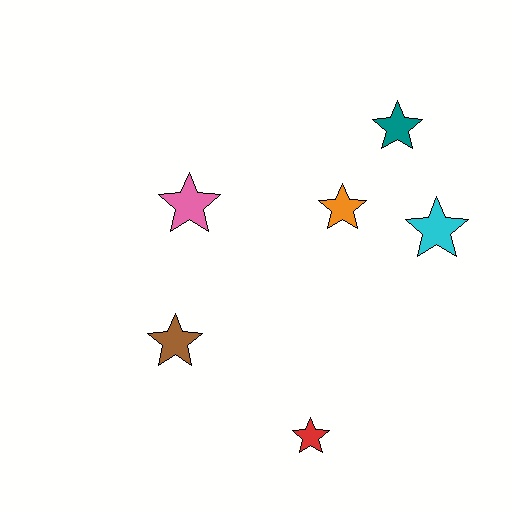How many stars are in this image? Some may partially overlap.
There are 6 stars.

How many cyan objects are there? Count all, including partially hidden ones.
There is 1 cyan object.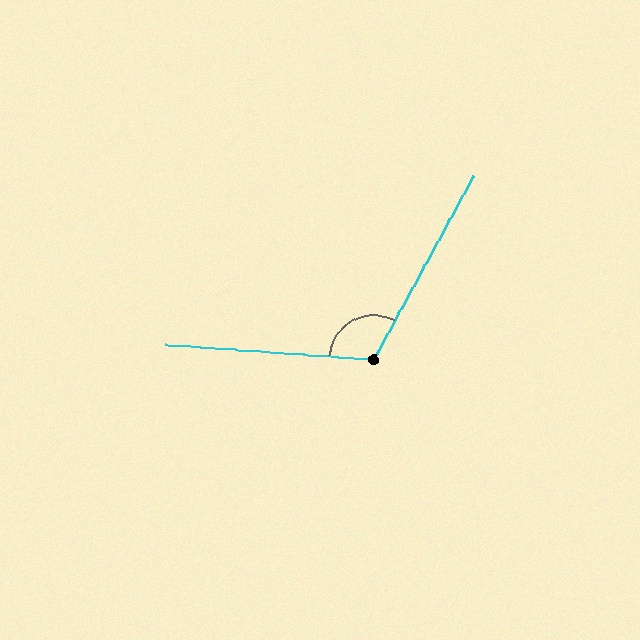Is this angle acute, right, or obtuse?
It is obtuse.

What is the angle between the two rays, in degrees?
Approximately 114 degrees.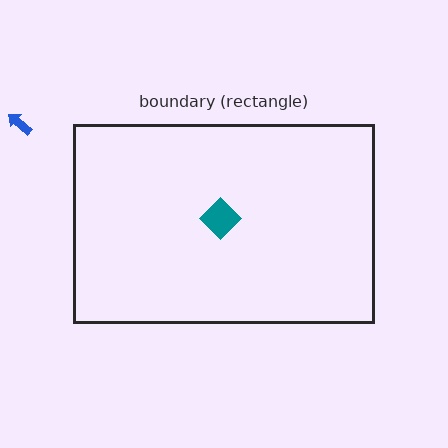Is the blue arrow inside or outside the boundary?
Outside.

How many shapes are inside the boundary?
1 inside, 1 outside.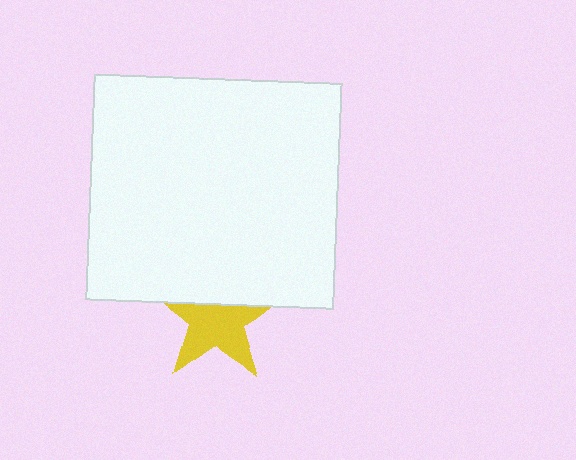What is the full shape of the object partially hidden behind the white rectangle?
The partially hidden object is a yellow star.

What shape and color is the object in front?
The object in front is a white rectangle.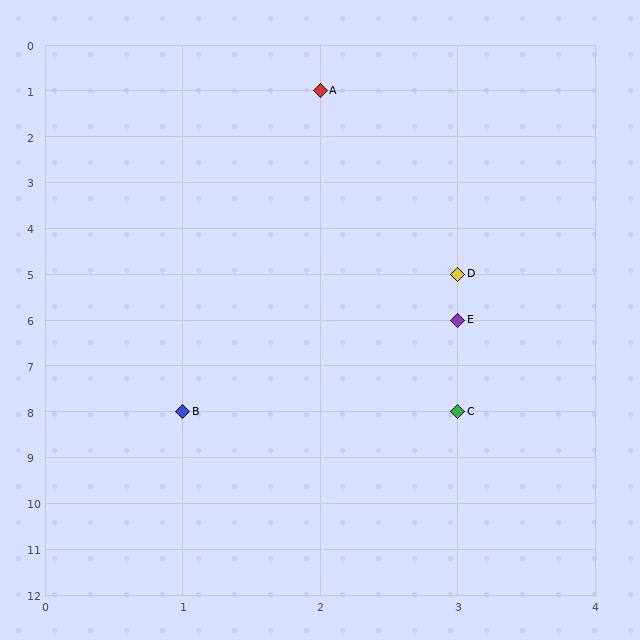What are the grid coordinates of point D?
Point D is at grid coordinates (3, 5).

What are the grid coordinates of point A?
Point A is at grid coordinates (2, 1).